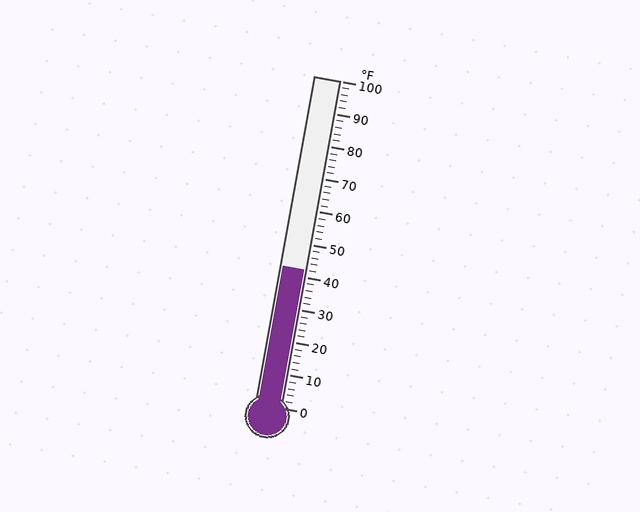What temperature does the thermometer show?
The thermometer shows approximately 42°F.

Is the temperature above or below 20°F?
The temperature is above 20°F.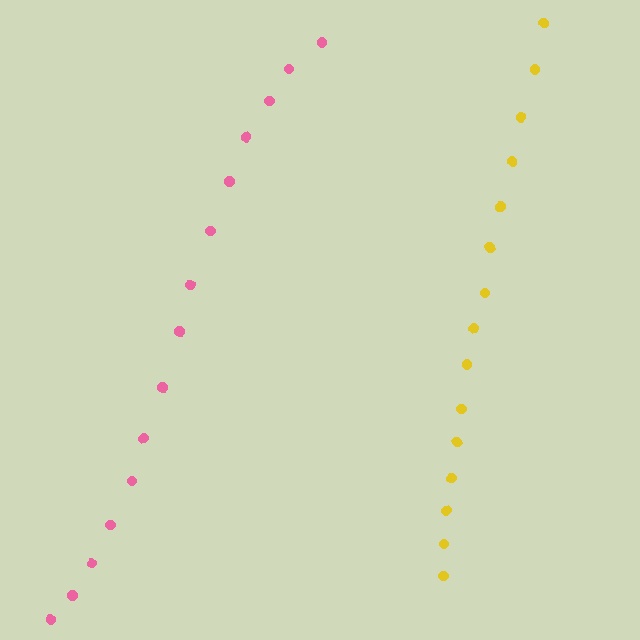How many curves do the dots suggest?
There are 2 distinct paths.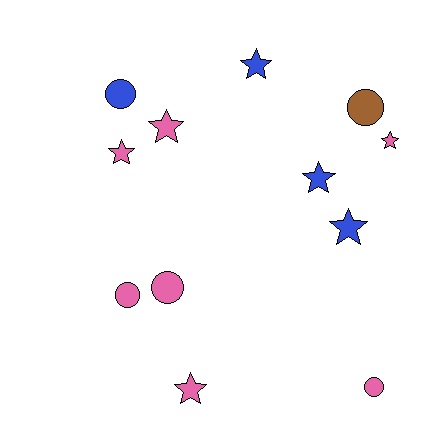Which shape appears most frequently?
Star, with 7 objects.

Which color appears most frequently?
Pink, with 7 objects.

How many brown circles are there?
There is 1 brown circle.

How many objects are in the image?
There are 12 objects.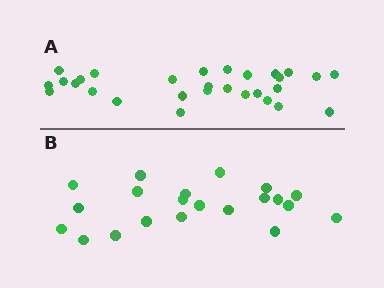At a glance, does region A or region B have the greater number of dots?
Region A (the top region) has more dots.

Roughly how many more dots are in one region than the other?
Region A has roughly 8 or so more dots than region B.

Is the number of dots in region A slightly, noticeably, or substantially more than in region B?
Region A has noticeably more, but not dramatically so. The ratio is roughly 1.4 to 1.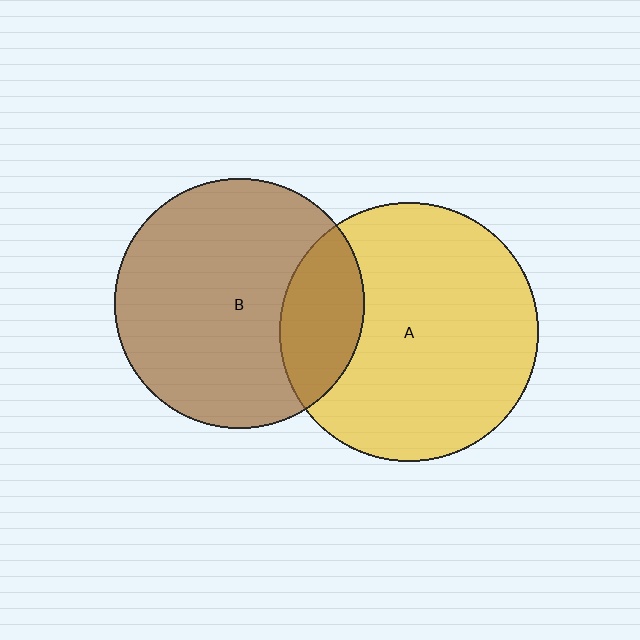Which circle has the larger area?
Circle A (yellow).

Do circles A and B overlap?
Yes.